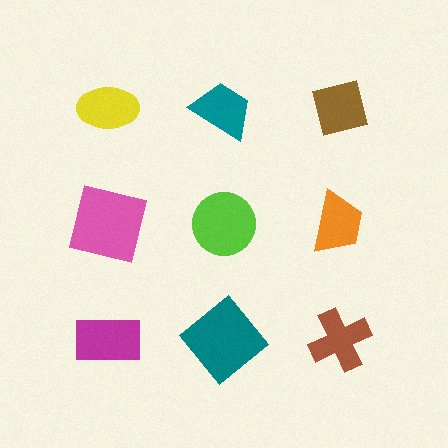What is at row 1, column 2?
A teal trapezoid.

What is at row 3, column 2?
A teal diamond.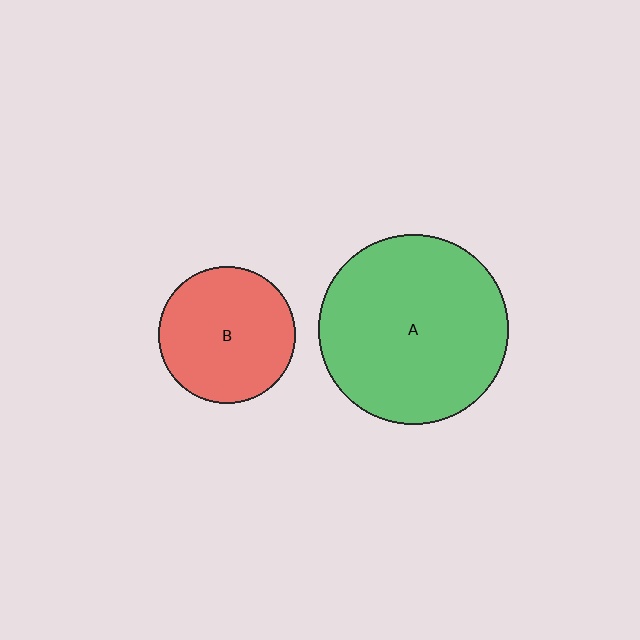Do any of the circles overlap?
No, none of the circles overlap.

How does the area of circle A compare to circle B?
Approximately 1.9 times.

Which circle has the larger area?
Circle A (green).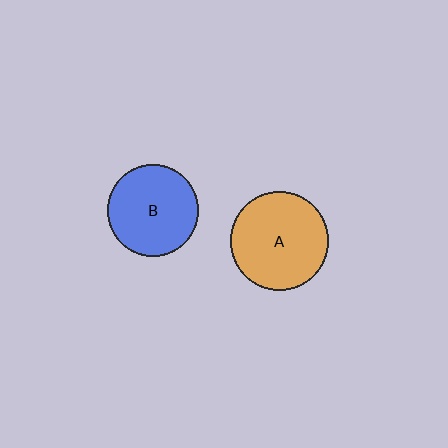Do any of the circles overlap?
No, none of the circles overlap.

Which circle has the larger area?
Circle A (orange).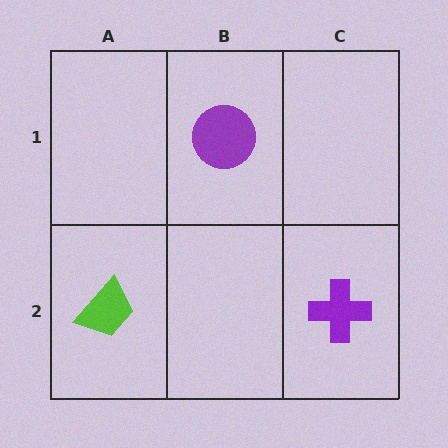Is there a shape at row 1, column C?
No, that cell is empty.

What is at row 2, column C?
A purple cross.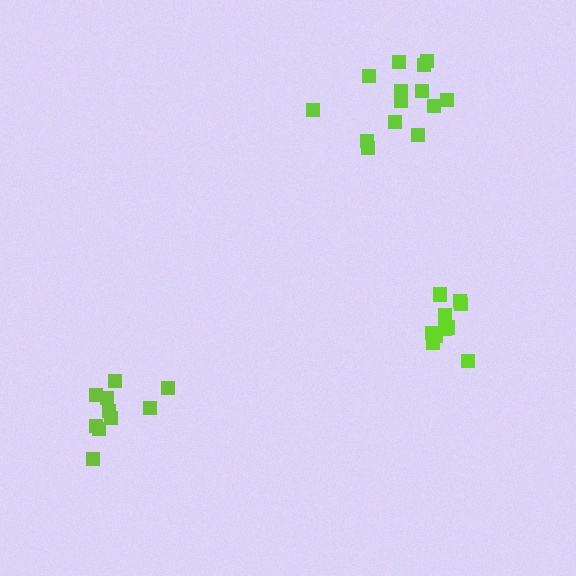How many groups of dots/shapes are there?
There are 3 groups.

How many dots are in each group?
Group 1: 14 dots, Group 2: 10 dots, Group 3: 10 dots (34 total).